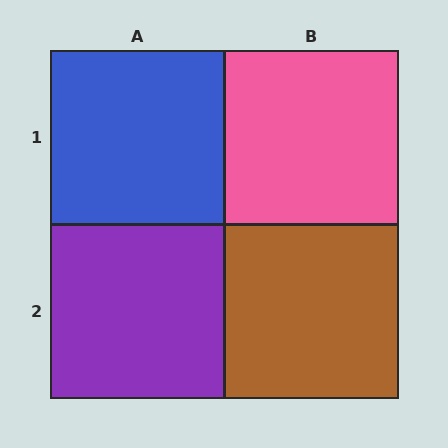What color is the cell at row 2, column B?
Brown.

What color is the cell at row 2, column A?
Purple.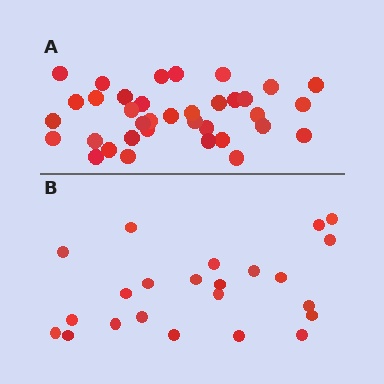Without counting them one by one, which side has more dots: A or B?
Region A (the top region) has more dots.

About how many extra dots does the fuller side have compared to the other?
Region A has approximately 15 more dots than region B.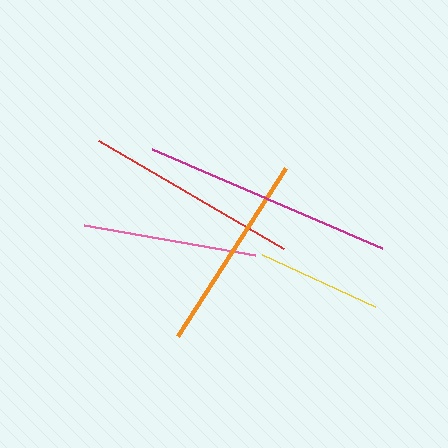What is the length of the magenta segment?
The magenta segment is approximately 250 pixels long.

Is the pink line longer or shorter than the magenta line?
The magenta line is longer than the pink line.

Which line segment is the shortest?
The yellow line is the shortest at approximately 124 pixels.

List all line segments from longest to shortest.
From longest to shortest: magenta, red, orange, pink, yellow.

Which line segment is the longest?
The magenta line is the longest at approximately 250 pixels.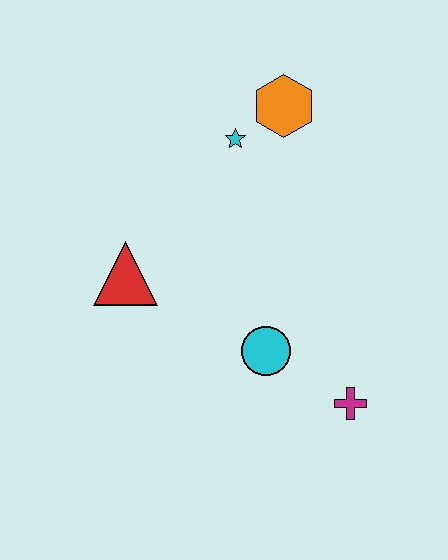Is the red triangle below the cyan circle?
No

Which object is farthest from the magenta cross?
The orange hexagon is farthest from the magenta cross.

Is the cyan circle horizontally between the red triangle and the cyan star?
No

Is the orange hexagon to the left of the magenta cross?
Yes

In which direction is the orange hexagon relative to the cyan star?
The orange hexagon is to the right of the cyan star.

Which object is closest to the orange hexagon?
The cyan star is closest to the orange hexagon.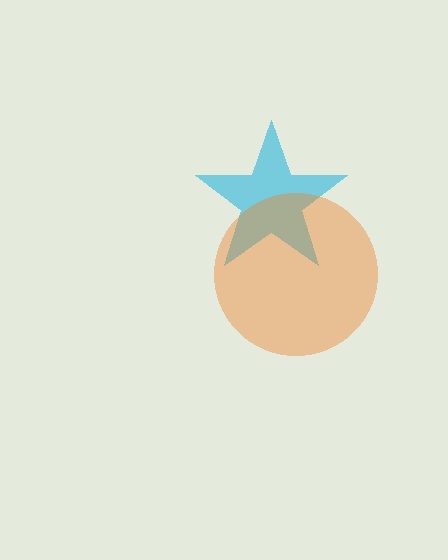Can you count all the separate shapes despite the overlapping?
Yes, there are 2 separate shapes.